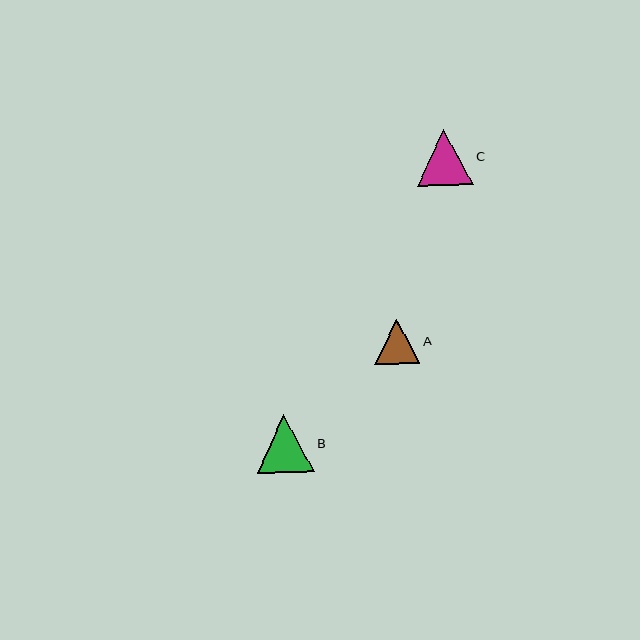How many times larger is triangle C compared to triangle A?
Triangle C is approximately 1.2 times the size of triangle A.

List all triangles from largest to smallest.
From largest to smallest: B, C, A.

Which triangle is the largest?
Triangle B is the largest with a size of approximately 58 pixels.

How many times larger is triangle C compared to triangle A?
Triangle C is approximately 1.2 times the size of triangle A.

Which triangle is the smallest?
Triangle A is the smallest with a size of approximately 45 pixels.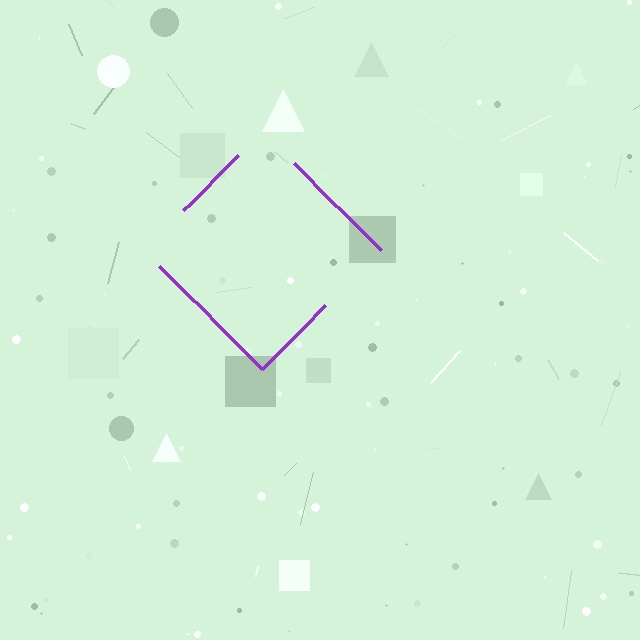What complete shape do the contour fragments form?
The contour fragments form a diamond.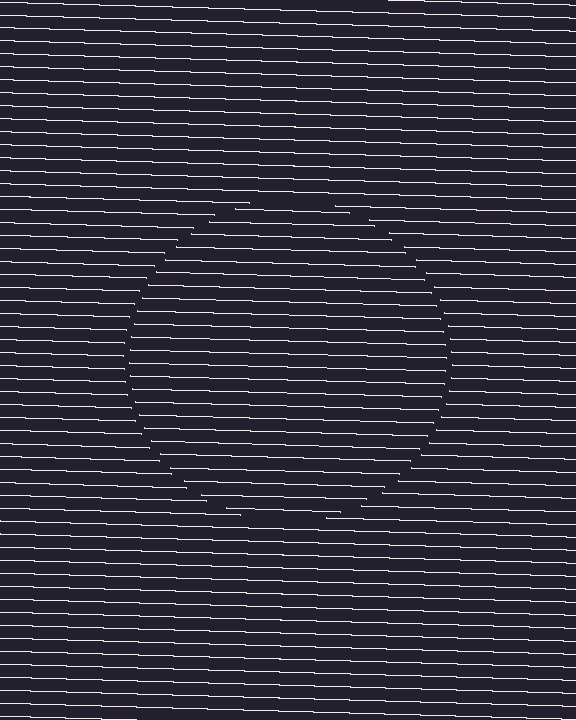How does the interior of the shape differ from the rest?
The interior of the shape contains the same grating, shifted by half a period — the contour is defined by the phase discontinuity where line-ends from the inner and outer gratings abut.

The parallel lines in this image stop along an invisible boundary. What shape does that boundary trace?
An illusory circle. The interior of the shape contains the same grating, shifted by half a period — the contour is defined by the phase discontinuity where line-ends from the inner and outer gratings abut.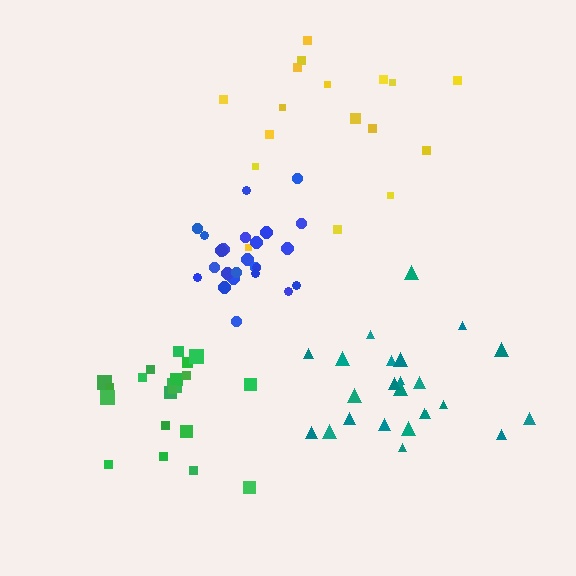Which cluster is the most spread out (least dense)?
Yellow.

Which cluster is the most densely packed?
Blue.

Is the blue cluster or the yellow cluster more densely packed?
Blue.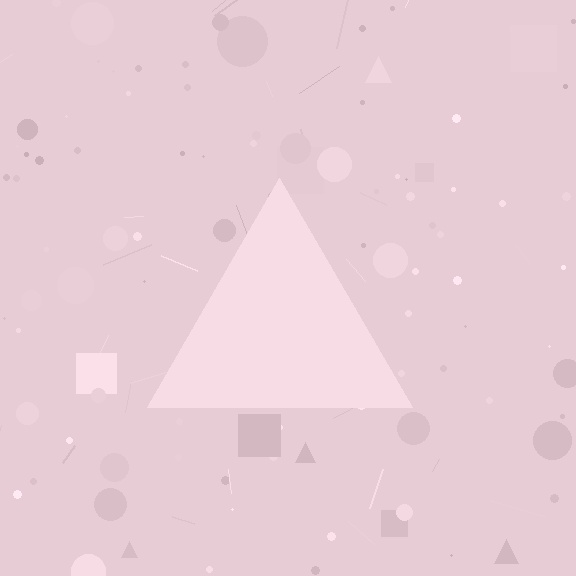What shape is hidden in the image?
A triangle is hidden in the image.